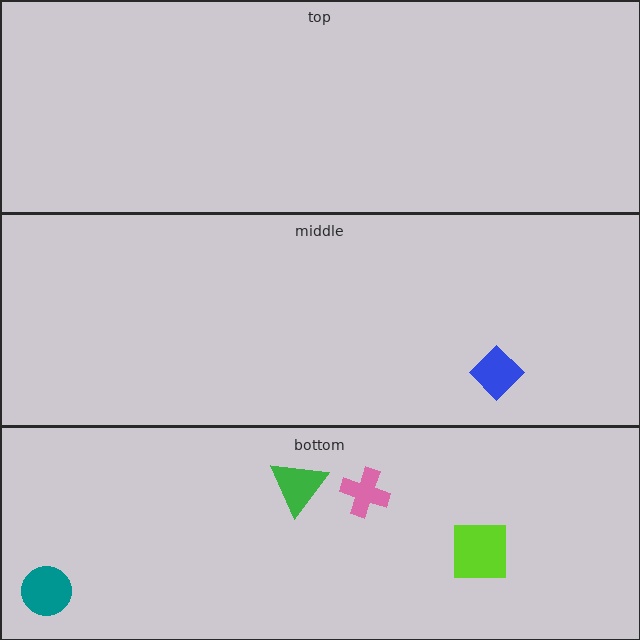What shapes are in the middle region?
The blue diamond.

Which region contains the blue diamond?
The middle region.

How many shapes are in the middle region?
1.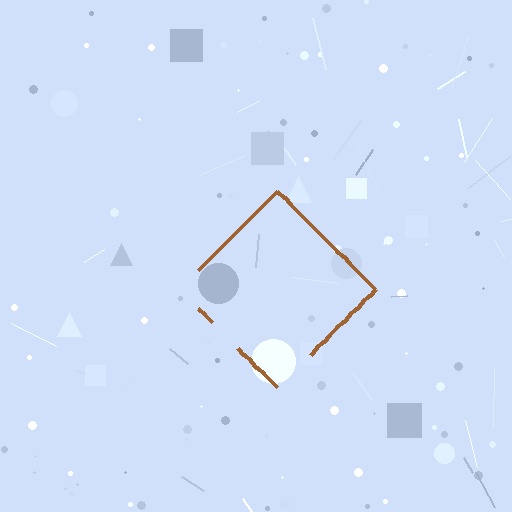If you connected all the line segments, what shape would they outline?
They would outline a diamond.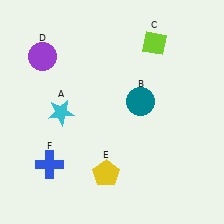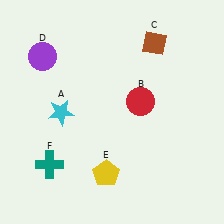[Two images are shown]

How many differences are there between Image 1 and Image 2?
There are 3 differences between the two images.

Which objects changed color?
B changed from teal to red. C changed from lime to brown. F changed from blue to teal.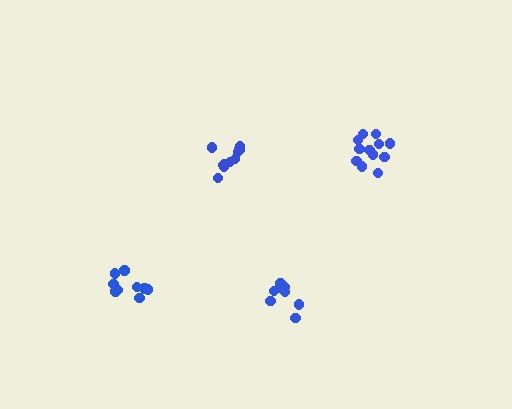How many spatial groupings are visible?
There are 4 spatial groupings.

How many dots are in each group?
Group 1: 9 dots, Group 2: 9 dots, Group 3: 10 dots, Group 4: 12 dots (40 total).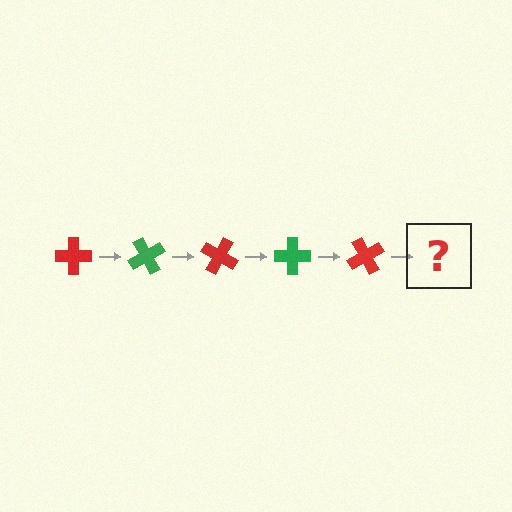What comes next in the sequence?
The next element should be a green cross, rotated 300 degrees from the start.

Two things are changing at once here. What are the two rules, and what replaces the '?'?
The two rules are that it rotates 60 degrees each step and the color cycles through red and green. The '?' should be a green cross, rotated 300 degrees from the start.